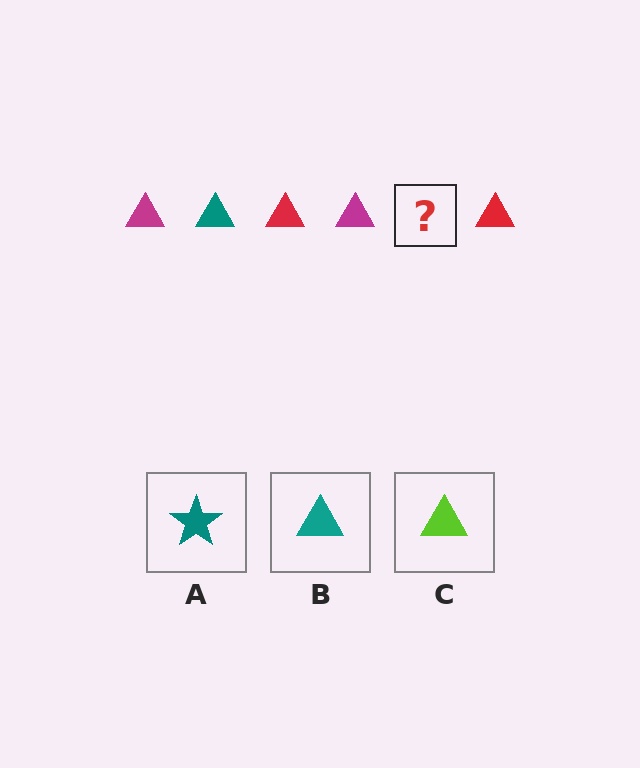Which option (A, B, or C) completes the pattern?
B.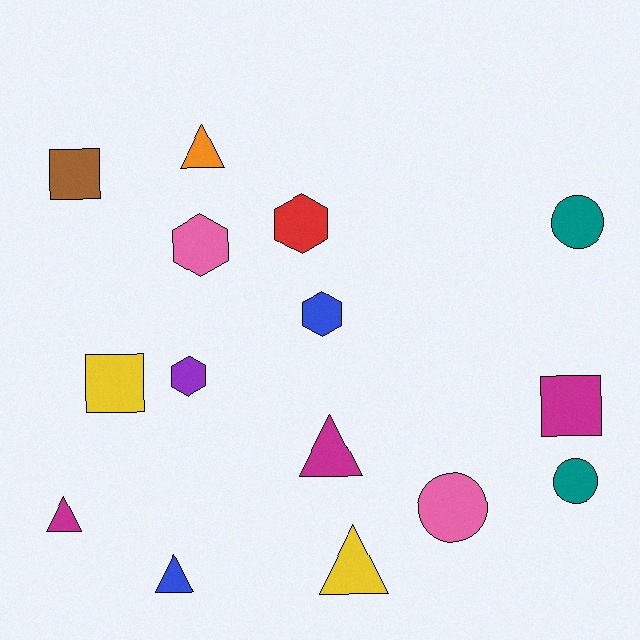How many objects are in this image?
There are 15 objects.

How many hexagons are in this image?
There are 4 hexagons.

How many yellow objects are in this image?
There are 2 yellow objects.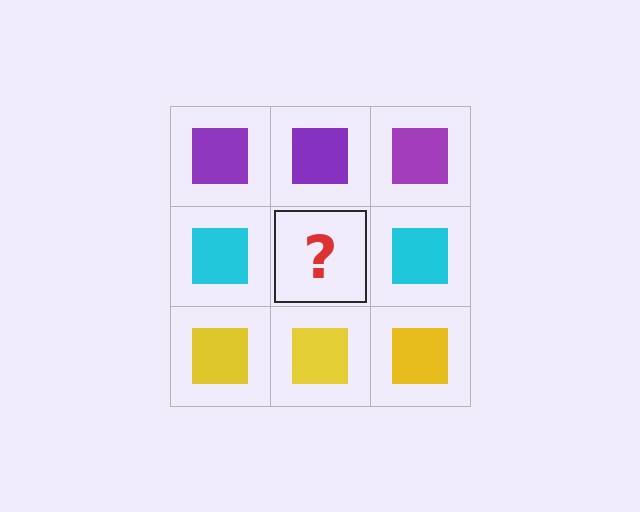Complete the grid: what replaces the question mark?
The question mark should be replaced with a cyan square.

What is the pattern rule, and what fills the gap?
The rule is that each row has a consistent color. The gap should be filled with a cyan square.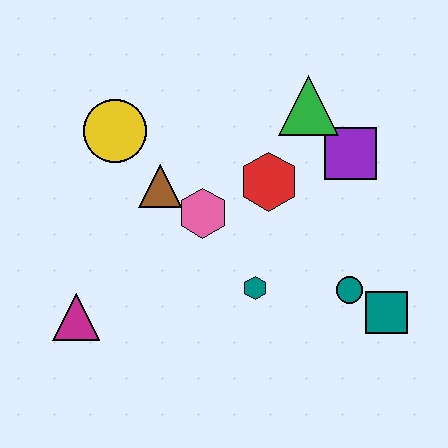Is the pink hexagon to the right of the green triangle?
No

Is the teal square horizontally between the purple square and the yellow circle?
No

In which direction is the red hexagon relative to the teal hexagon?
The red hexagon is above the teal hexagon.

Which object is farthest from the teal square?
The yellow circle is farthest from the teal square.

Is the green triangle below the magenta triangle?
No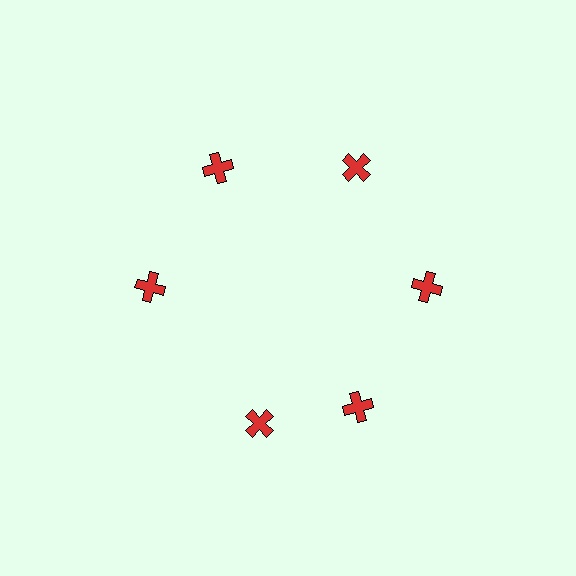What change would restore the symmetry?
The symmetry would be restored by rotating it back into even spacing with its neighbors so that all 6 crosses sit at equal angles and equal distance from the center.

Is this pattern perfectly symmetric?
No. The 6 red crosses are arranged in a ring, but one element near the 7 o'clock position is rotated out of alignment along the ring, breaking the 6-fold rotational symmetry.